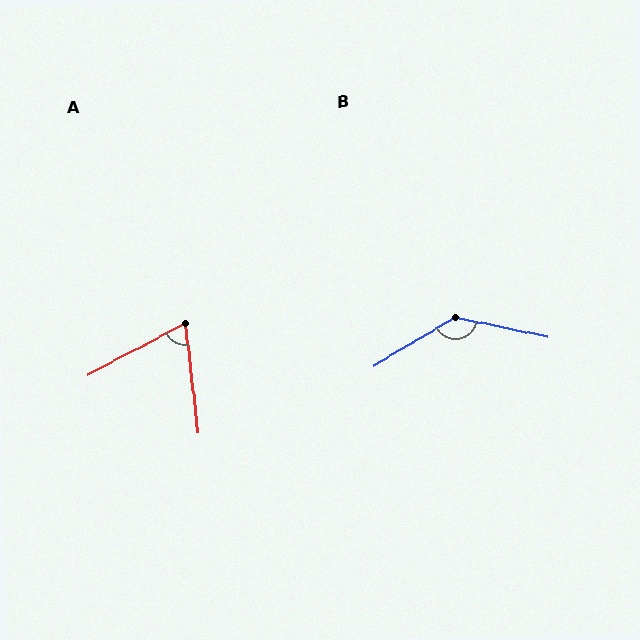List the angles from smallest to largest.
A (69°), B (137°).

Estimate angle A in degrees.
Approximately 69 degrees.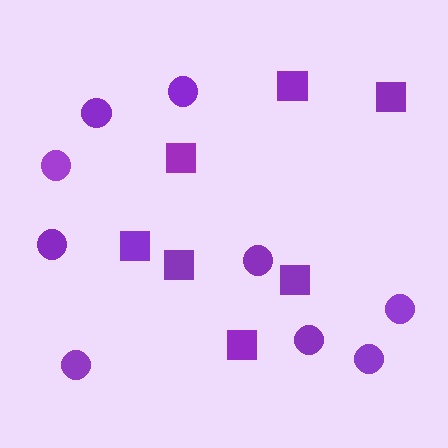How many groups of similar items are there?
There are 2 groups: one group of squares (7) and one group of circles (9).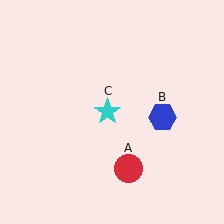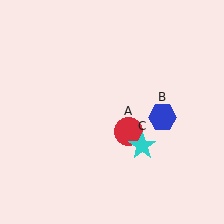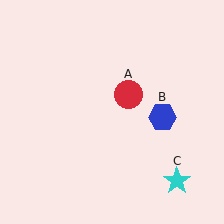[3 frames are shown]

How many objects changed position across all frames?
2 objects changed position: red circle (object A), cyan star (object C).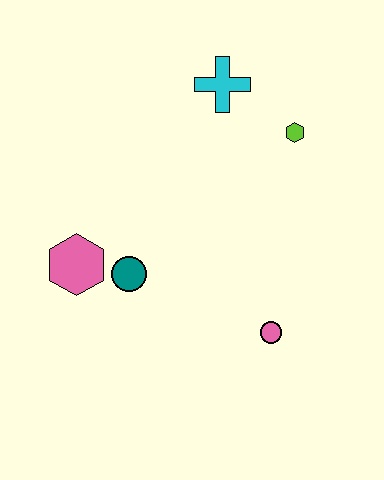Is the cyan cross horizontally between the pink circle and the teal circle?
Yes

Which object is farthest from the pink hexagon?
The lime hexagon is farthest from the pink hexagon.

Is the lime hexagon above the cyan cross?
No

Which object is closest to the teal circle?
The pink hexagon is closest to the teal circle.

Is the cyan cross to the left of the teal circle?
No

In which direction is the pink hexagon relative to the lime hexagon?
The pink hexagon is to the left of the lime hexagon.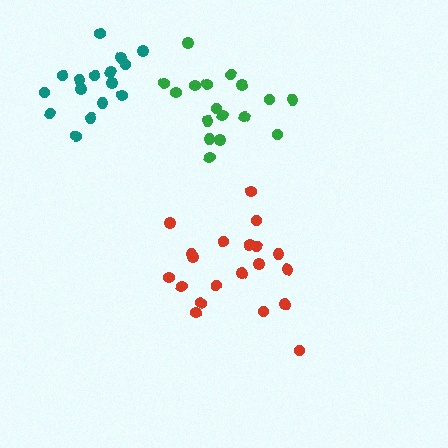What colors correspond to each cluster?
The clusters are colored: teal, red, green.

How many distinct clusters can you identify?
There are 3 distinct clusters.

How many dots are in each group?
Group 1: 16 dots, Group 2: 20 dots, Group 3: 17 dots (53 total).